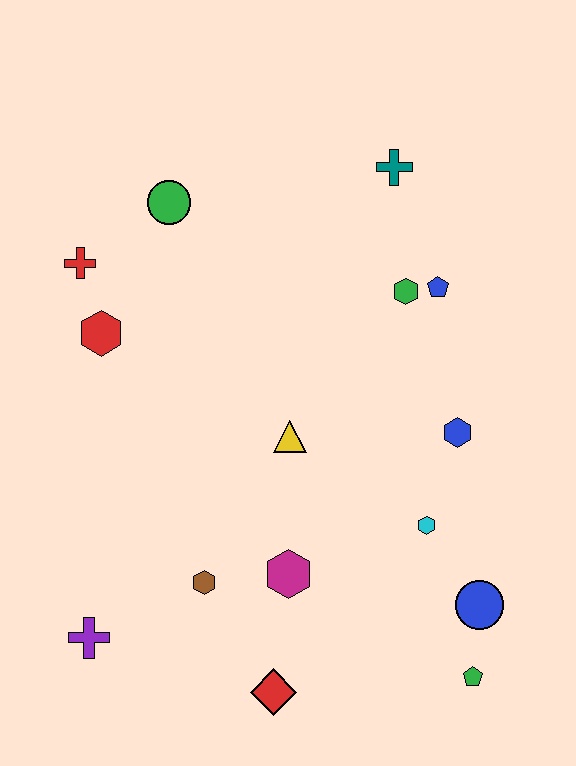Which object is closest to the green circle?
The red cross is closest to the green circle.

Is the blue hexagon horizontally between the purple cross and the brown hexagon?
No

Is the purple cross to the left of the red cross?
No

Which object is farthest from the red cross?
The green pentagon is farthest from the red cross.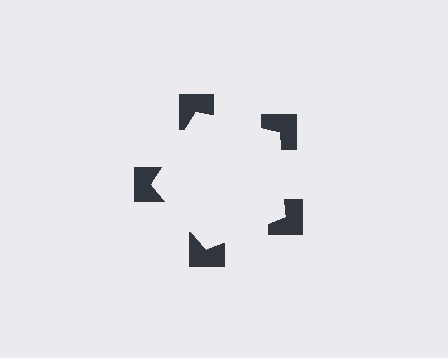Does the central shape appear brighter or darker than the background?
It typically appears slightly brighter than the background, even though no actual brightness change is drawn.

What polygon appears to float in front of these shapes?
An illusory pentagon — its edges are inferred from the aligned wedge cuts in the notched squares, not physically drawn.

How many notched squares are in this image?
There are 5 — one at each vertex of the illusory pentagon.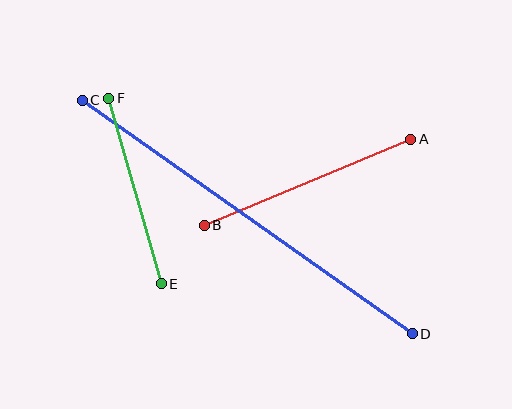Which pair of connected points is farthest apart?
Points C and D are farthest apart.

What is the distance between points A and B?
The distance is approximately 224 pixels.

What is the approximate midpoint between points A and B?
The midpoint is at approximately (307, 182) pixels.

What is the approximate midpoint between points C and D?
The midpoint is at approximately (247, 217) pixels.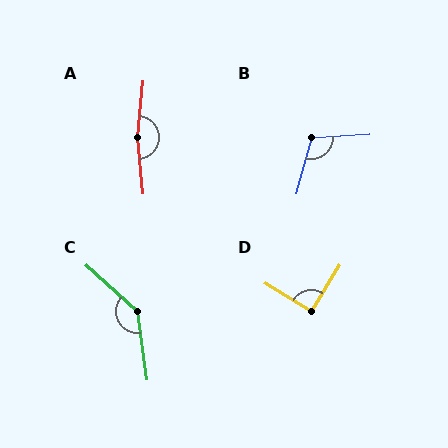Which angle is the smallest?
D, at approximately 90 degrees.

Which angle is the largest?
A, at approximately 169 degrees.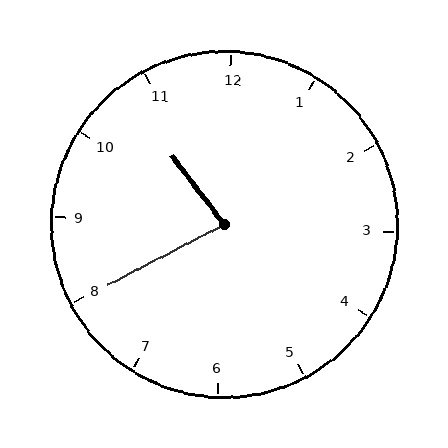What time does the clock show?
10:40.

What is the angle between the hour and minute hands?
Approximately 80 degrees.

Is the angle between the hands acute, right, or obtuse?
It is acute.